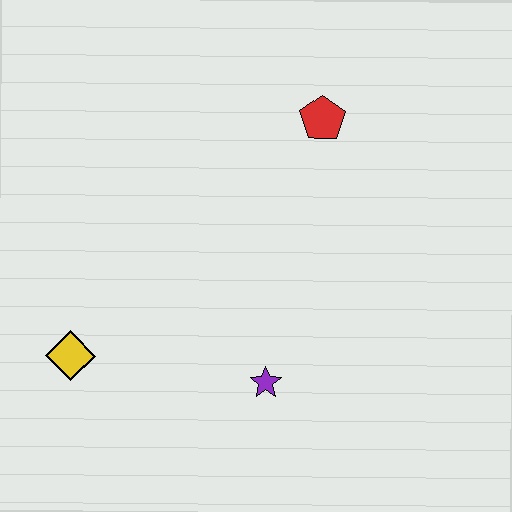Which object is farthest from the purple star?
The red pentagon is farthest from the purple star.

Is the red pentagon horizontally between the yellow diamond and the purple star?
No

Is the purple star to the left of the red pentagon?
Yes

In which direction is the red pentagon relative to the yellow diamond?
The red pentagon is to the right of the yellow diamond.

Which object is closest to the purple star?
The yellow diamond is closest to the purple star.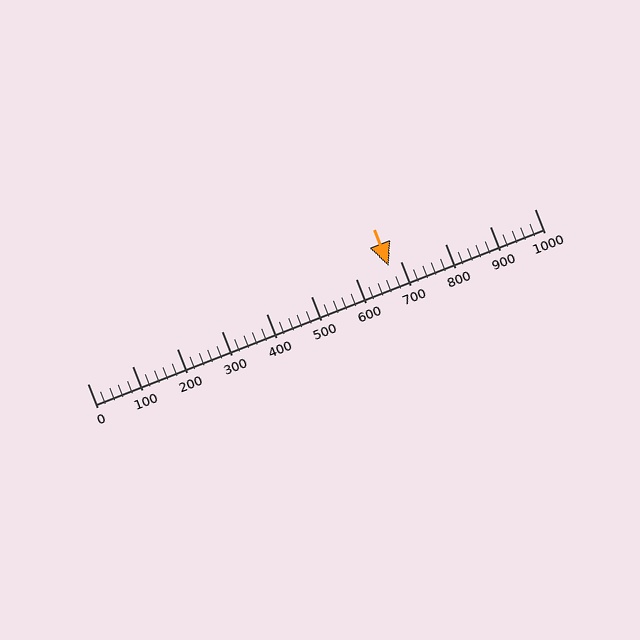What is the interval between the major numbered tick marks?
The major tick marks are spaced 100 units apart.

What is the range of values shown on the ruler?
The ruler shows values from 0 to 1000.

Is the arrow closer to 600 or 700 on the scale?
The arrow is closer to 700.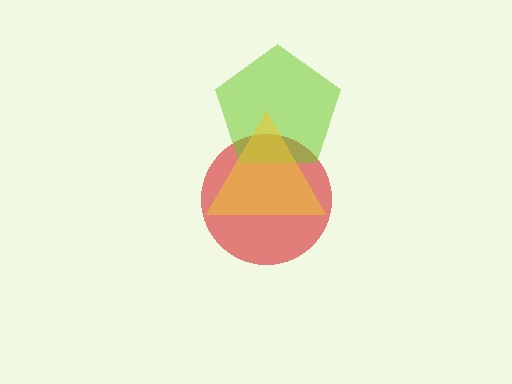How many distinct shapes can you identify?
There are 3 distinct shapes: a red circle, a lime pentagon, a yellow triangle.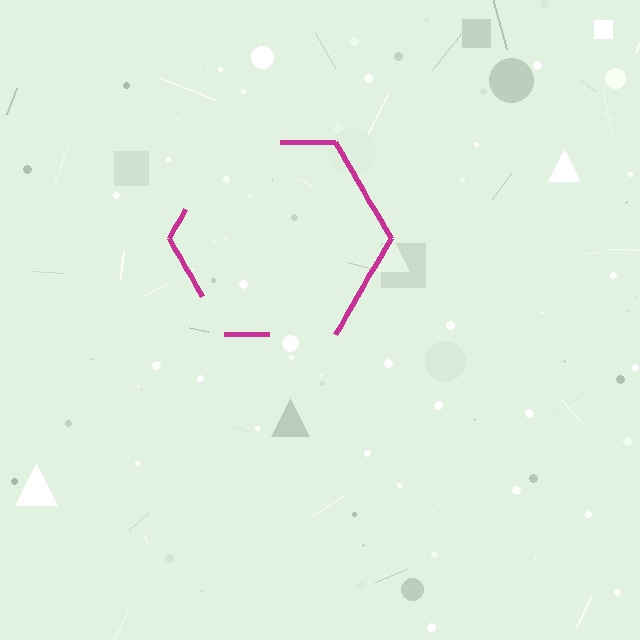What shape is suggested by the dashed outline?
The dashed outline suggests a hexagon.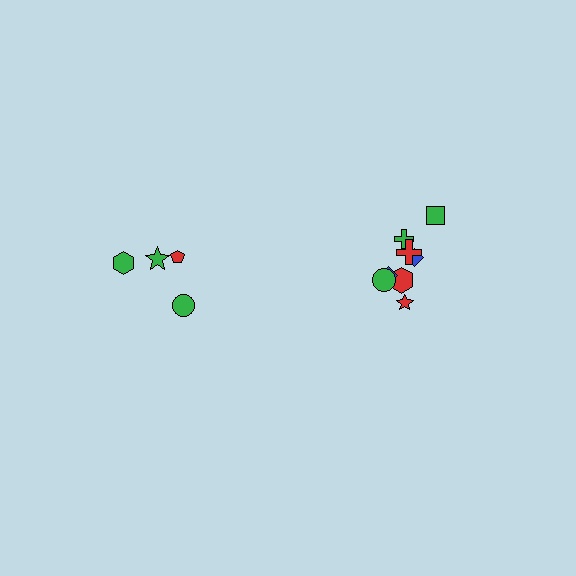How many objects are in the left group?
There are 4 objects.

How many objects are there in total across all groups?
There are 12 objects.